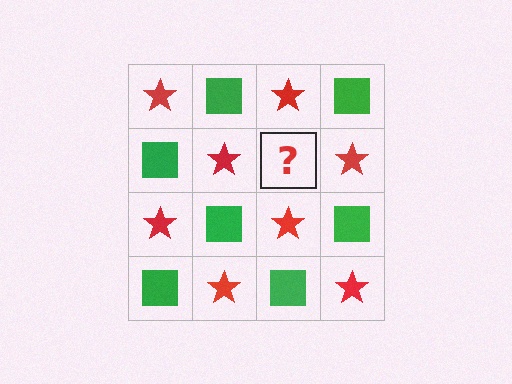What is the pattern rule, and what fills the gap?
The rule is that it alternates red star and green square in a checkerboard pattern. The gap should be filled with a green square.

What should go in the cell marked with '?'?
The missing cell should contain a green square.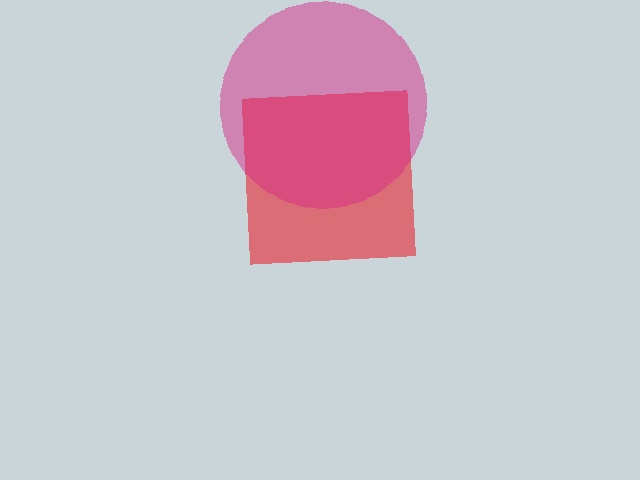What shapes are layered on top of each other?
The layered shapes are: a red square, a magenta circle.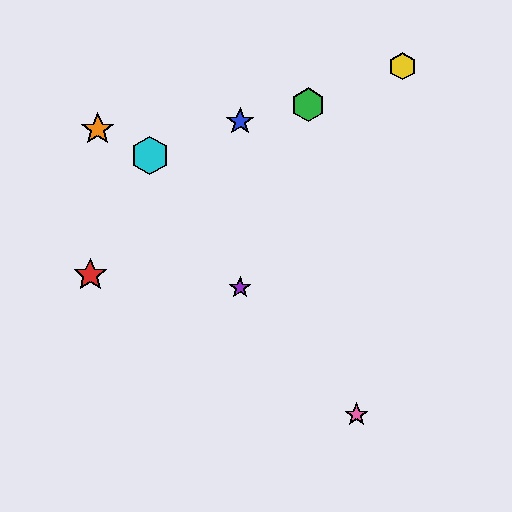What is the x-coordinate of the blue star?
The blue star is at x≈240.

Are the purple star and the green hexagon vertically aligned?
No, the purple star is at x≈240 and the green hexagon is at x≈308.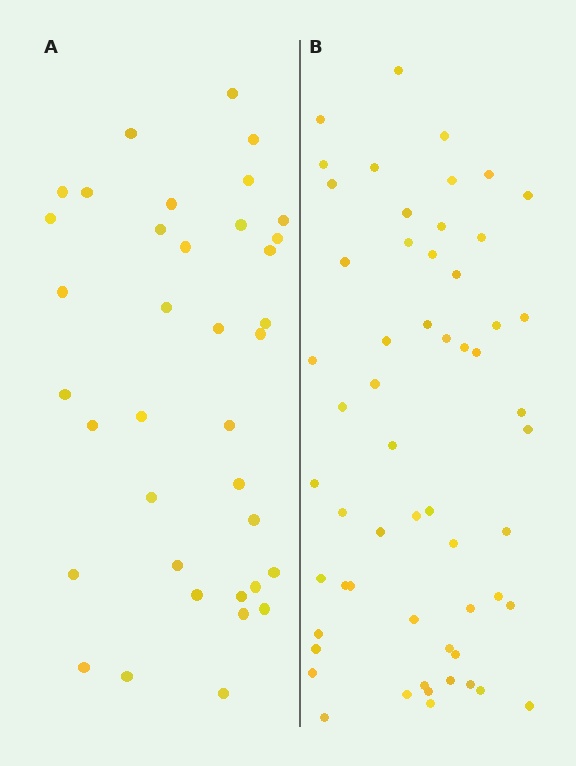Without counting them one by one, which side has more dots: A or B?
Region B (the right region) has more dots.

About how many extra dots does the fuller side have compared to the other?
Region B has approximately 20 more dots than region A.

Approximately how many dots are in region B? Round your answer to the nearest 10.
About 60 dots. (The exact count is 57, which rounds to 60.)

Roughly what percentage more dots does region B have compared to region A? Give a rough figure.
About 55% more.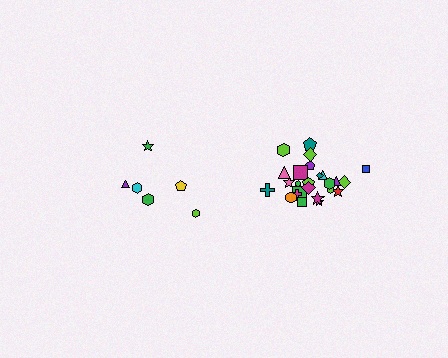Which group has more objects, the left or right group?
The right group.